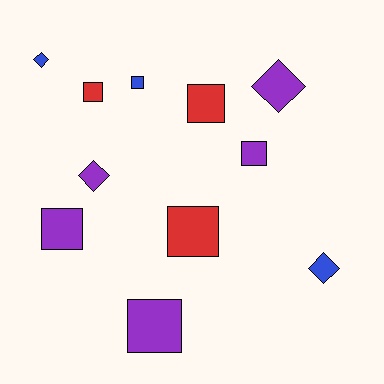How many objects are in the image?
There are 11 objects.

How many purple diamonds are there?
There are 2 purple diamonds.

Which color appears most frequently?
Purple, with 5 objects.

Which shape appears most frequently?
Square, with 7 objects.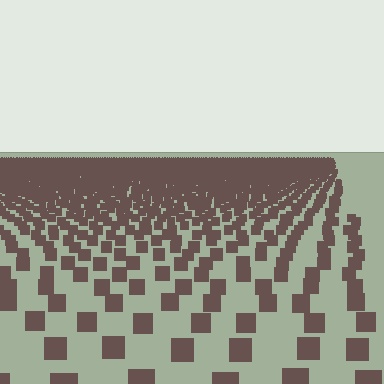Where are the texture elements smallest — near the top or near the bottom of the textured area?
Near the top.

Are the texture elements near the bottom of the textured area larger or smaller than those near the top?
Larger. Near the bottom, elements are closer to the viewer and appear at a bigger on-screen size.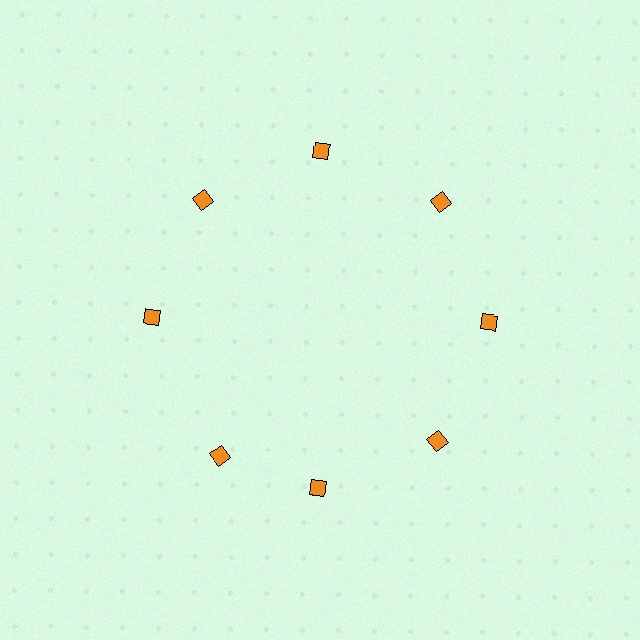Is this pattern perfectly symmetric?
No. The 8 orange diamonds are arranged in a ring, but one element near the 8 o'clock position is rotated out of alignment along the ring, breaking the 8-fold rotational symmetry.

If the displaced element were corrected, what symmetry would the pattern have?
It would have 8-fold rotational symmetry — the pattern would map onto itself every 45 degrees.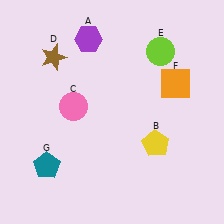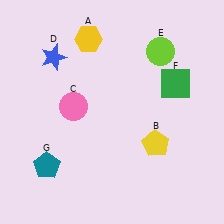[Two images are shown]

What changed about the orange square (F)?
In Image 1, F is orange. In Image 2, it changed to green.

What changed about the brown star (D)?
In Image 1, D is brown. In Image 2, it changed to blue.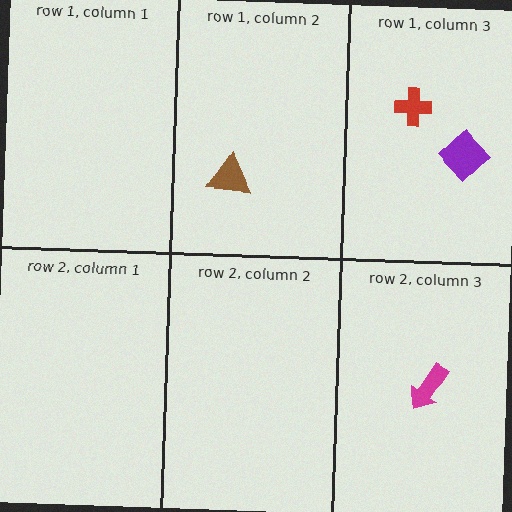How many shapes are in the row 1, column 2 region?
1.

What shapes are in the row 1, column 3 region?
The red cross, the purple diamond.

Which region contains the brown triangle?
The row 1, column 2 region.